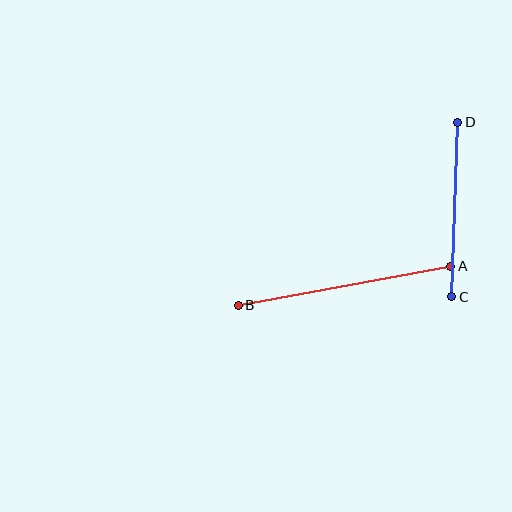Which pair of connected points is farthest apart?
Points A and B are farthest apart.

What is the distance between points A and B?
The distance is approximately 216 pixels.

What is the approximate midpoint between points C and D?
The midpoint is at approximately (455, 210) pixels.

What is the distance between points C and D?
The distance is approximately 174 pixels.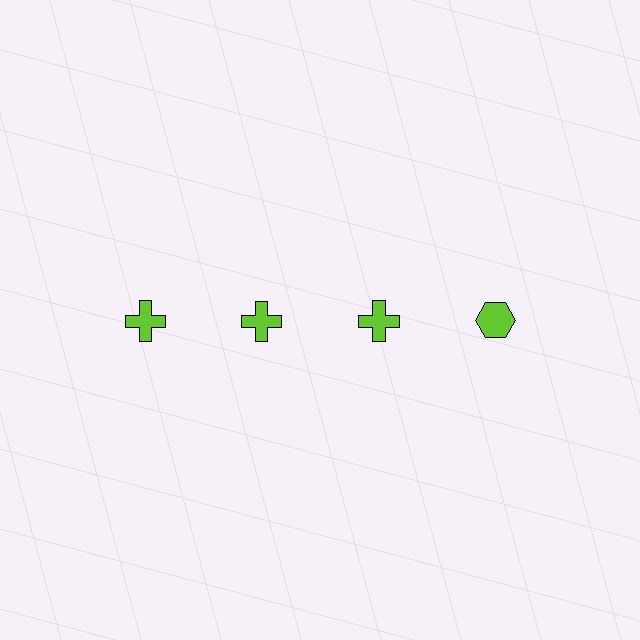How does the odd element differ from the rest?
It has a different shape: hexagon instead of cross.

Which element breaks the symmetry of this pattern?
The lime hexagon in the top row, second from right column breaks the symmetry. All other shapes are lime crosses.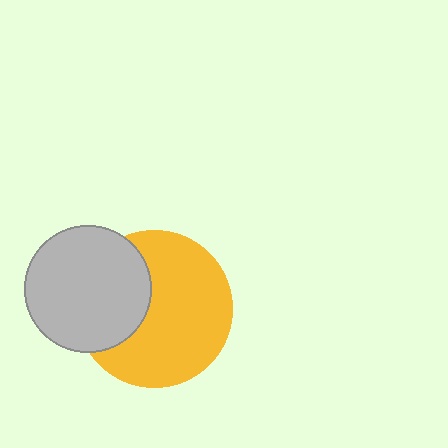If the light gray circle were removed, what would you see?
You would see the complete yellow circle.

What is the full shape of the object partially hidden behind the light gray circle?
The partially hidden object is a yellow circle.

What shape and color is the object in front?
The object in front is a light gray circle.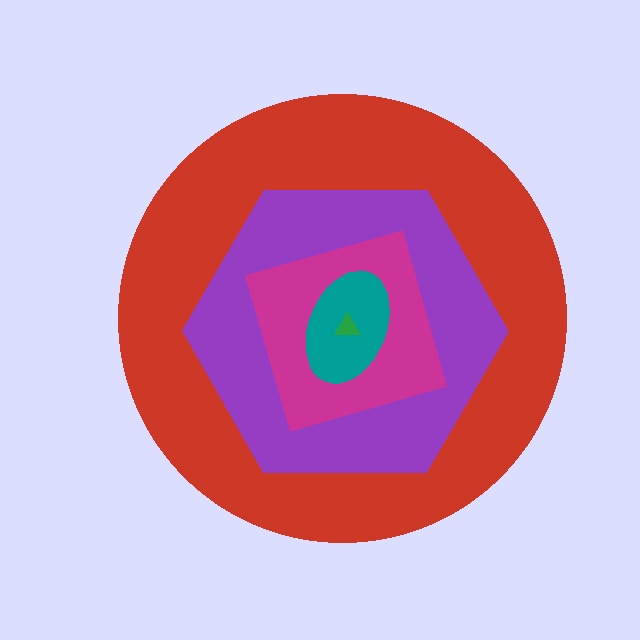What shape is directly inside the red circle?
The purple hexagon.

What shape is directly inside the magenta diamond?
The teal ellipse.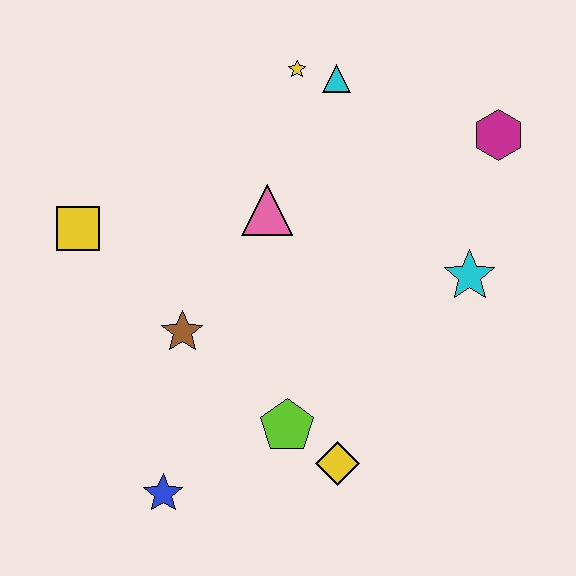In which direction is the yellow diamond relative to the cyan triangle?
The yellow diamond is below the cyan triangle.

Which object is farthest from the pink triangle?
The blue star is farthest from the pink triangle.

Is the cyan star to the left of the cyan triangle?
No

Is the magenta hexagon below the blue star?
No